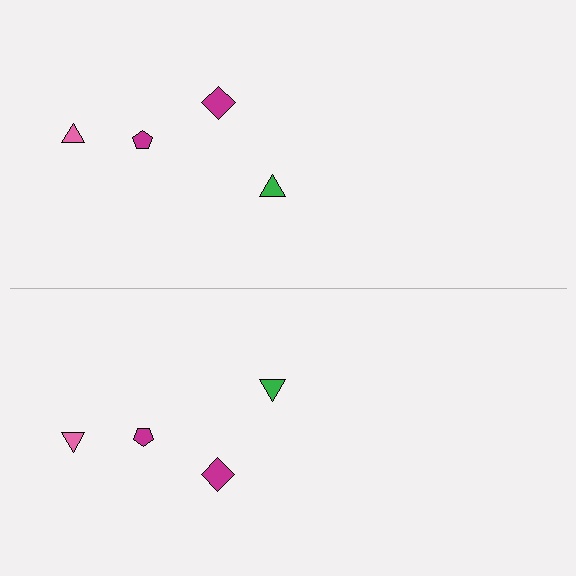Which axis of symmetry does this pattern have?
The pattern has a horizontal axis of symmetry running through the center of the image.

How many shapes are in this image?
There are 8 shapes in this image.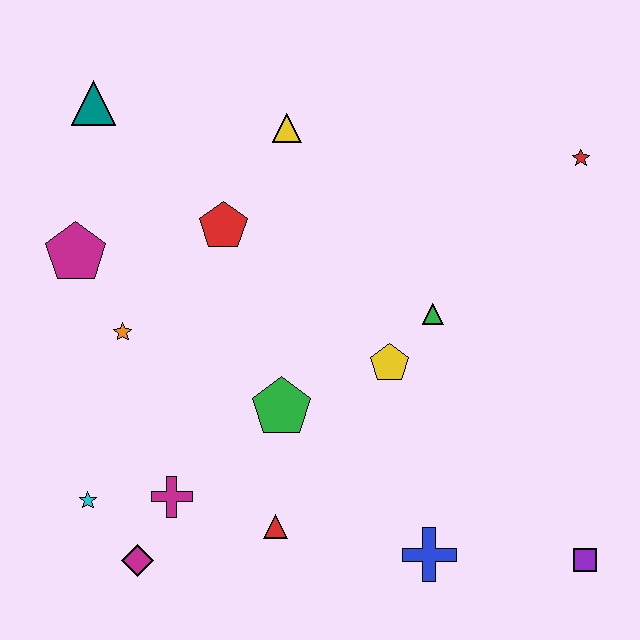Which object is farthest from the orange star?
The purple square is farthest from the orange star.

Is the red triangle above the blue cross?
Yes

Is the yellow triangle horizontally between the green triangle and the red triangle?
Yes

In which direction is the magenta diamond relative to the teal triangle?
The magenta diamond is below the teal triangle.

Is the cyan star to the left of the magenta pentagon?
No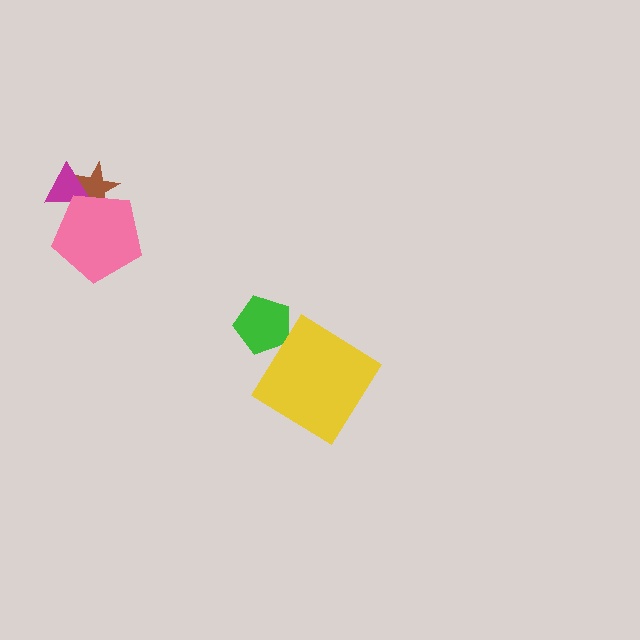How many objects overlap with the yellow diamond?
0 objects overlap with the yellow diamond.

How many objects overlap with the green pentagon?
0 objects overlap with the green pentagon.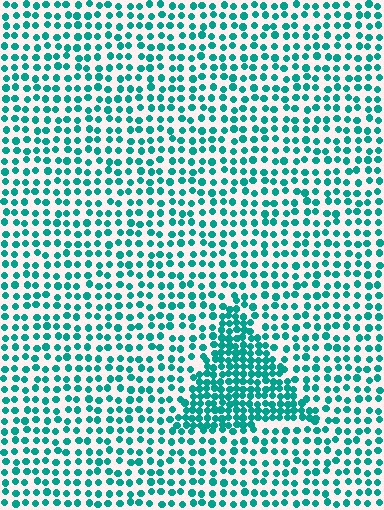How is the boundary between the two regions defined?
The boundary is defined by a change in element density (approximately 2.0x ratio). All elements are the same color, size, and shape.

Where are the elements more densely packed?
The elements are more densely packed inside the triangle boundary.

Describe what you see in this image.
The image contains small teal elements arranged at two different densities. A triangle-shaped region is visible where the elements are more densely packed than the surrounding area.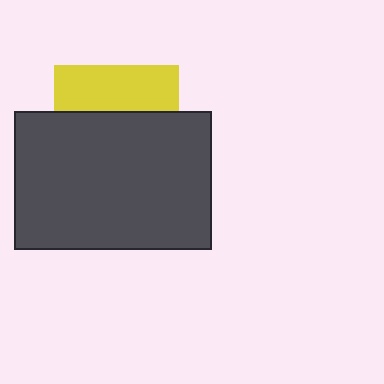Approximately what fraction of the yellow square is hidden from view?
Roughly 63% of the yellow square is hidden behind the dark gray rectangle.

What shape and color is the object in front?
The object in front is a dark gray rectangle.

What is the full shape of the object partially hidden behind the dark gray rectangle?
The partially hidden object is a yellow square.